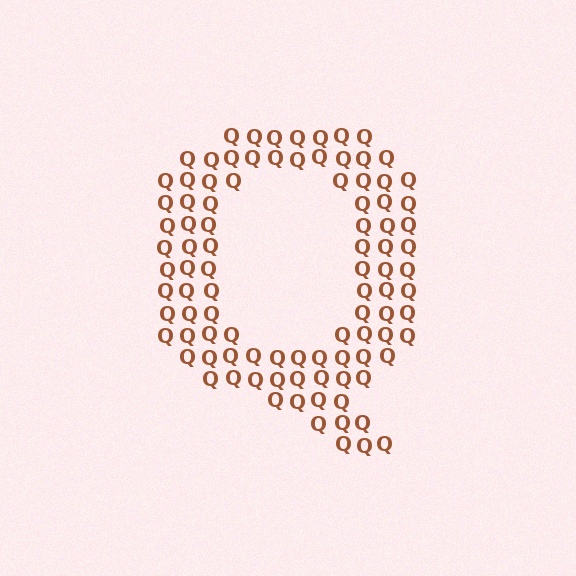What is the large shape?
The large shape is the letter Q.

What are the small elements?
The small elements are letter Q's.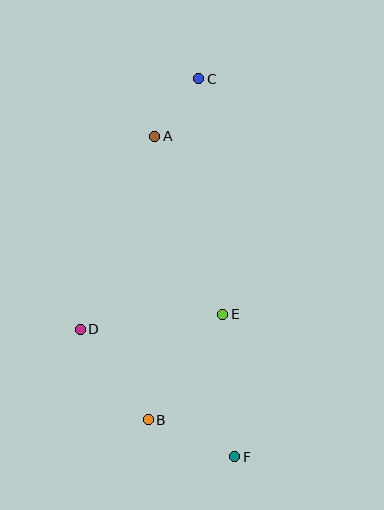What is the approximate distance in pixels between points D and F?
The distance between D and F is approximately 200 pixels.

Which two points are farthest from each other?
Points C and F are farthest from each other.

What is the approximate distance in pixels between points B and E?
The distance between B and E is approximately 129 pixels.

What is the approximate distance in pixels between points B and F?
The distance between B and F is approximately 94 pixels.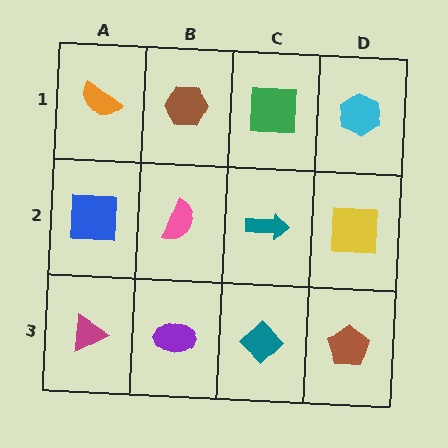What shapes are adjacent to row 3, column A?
A blue square (row 2, column A), a purple ellipse (row 3, column B).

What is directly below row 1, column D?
A yellow square.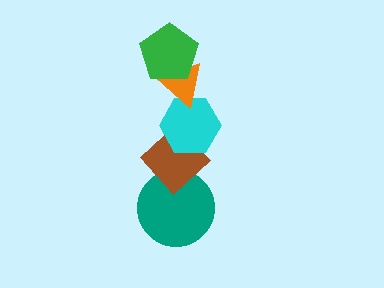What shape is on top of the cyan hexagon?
The orange triangle is on top of the cyan hexagon.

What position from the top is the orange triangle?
The orange triangle is 2nd from the top.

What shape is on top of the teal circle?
The brown diamond is on top of the teal circle.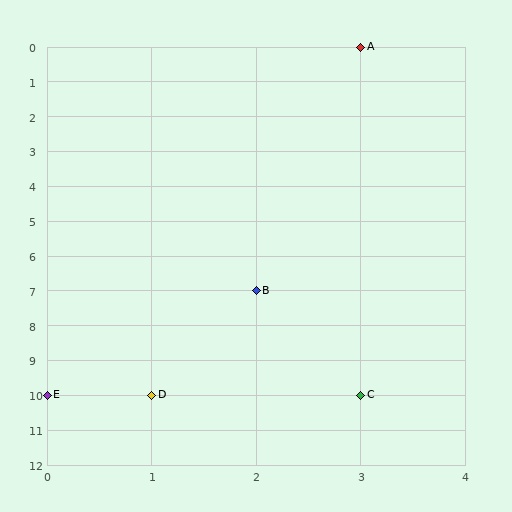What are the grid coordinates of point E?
Point E is at grid coordinates (0, 10).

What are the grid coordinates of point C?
Point C is at grid coordinates (3, 10).